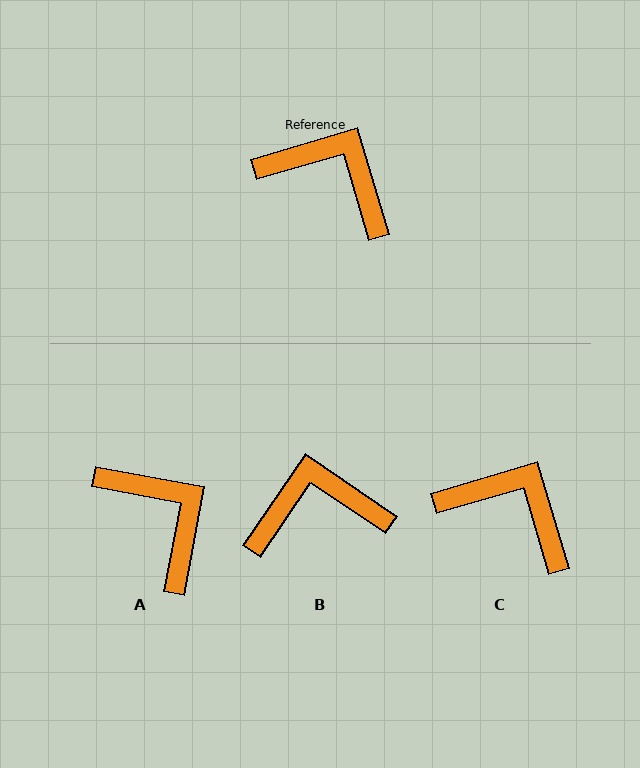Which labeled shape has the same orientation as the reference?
C.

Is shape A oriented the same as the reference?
No, it is off by about 27 degrees.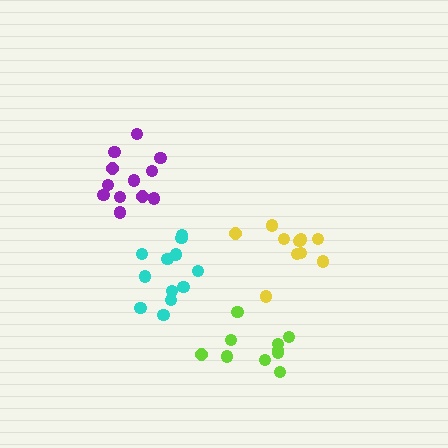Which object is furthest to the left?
The purple cluster is leftmost.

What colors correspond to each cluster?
The clusters are colored: purple, cyan, lime, yellow.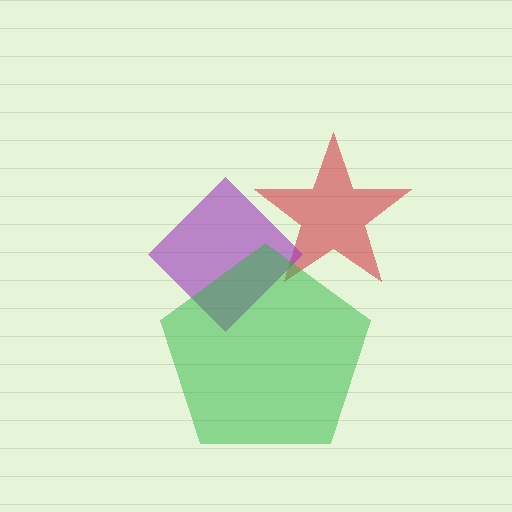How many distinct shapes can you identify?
There are 3 distinct shapes: a red star, a purple diamond, a green pentagon.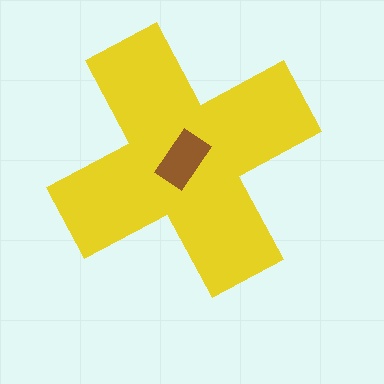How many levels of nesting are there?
2.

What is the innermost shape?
The brown rectangle.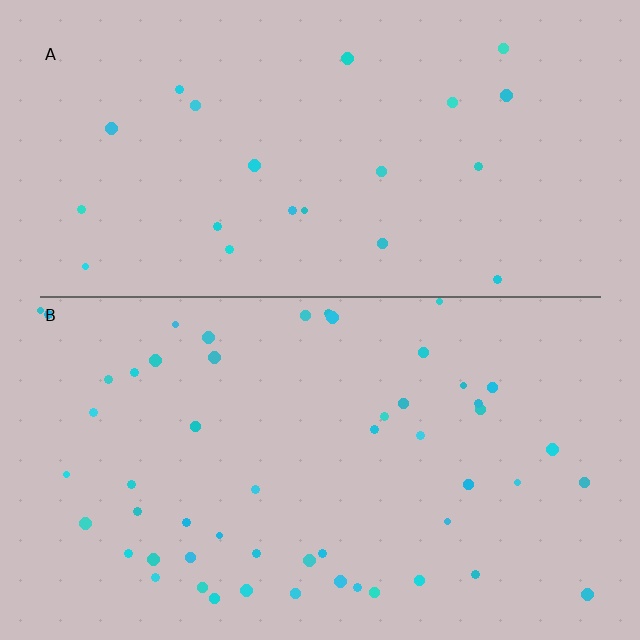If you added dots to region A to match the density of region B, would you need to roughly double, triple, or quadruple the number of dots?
Approximately double.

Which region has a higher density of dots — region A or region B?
B (the bottom).